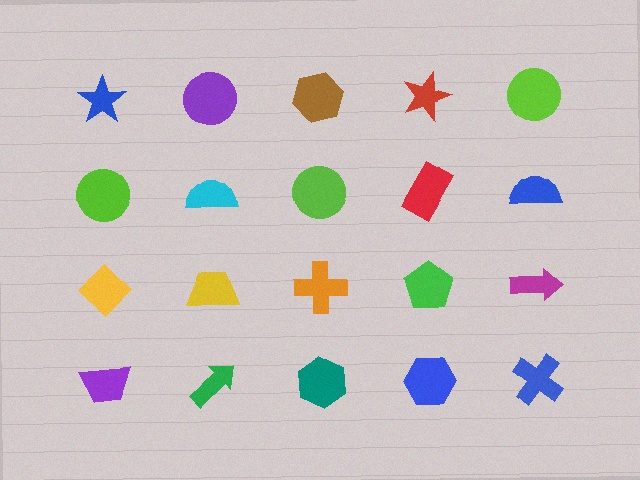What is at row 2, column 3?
A lime circle.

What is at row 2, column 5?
A blue semicircle.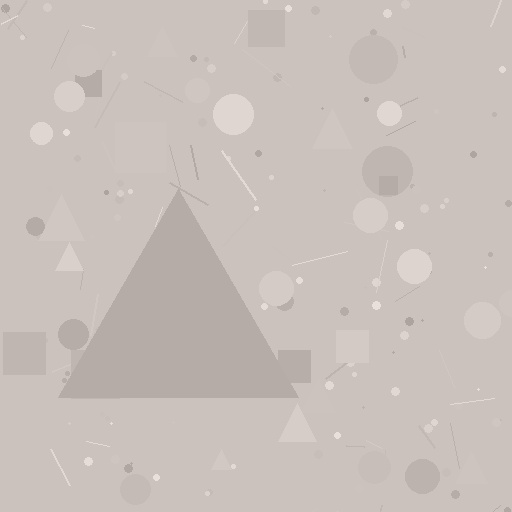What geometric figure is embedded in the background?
A triangle is embedded in the background.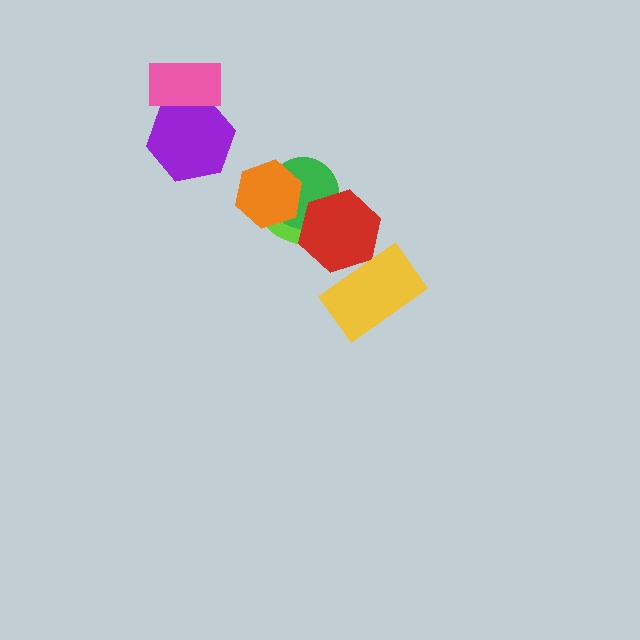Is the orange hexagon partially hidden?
No, no other shape covers it.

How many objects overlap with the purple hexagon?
1 object overlaps with the purple hexagon.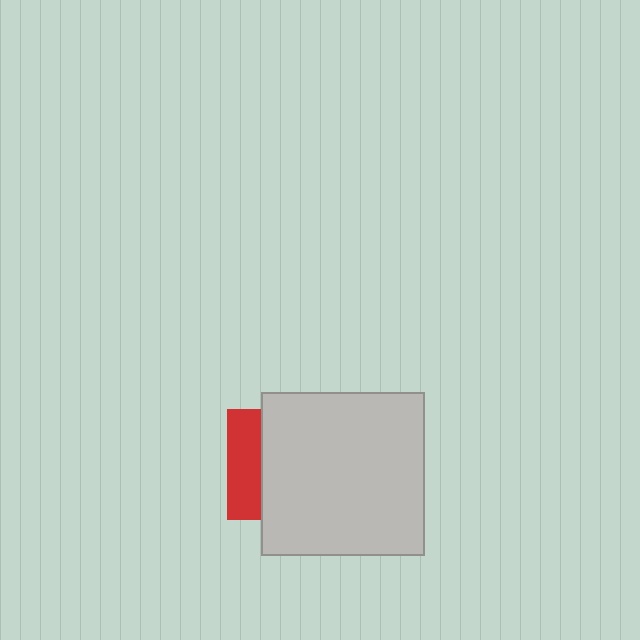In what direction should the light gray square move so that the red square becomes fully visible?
The light gray square should move right. That is the shortest direction to clear the overlap and leave the red square fully visible.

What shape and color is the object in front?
The object in front is a light gray square.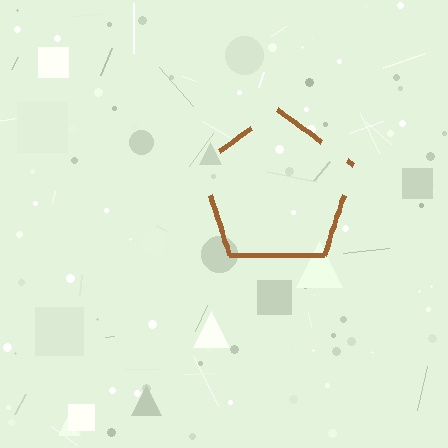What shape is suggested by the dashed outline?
The dashed outline suggests a pentagon.